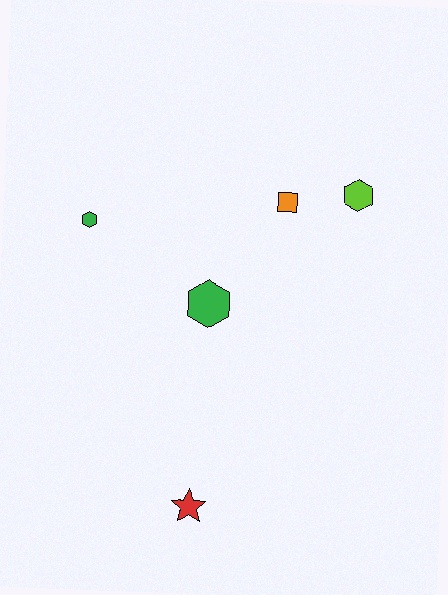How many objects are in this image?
There are 5 objects.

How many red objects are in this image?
There is 1 red object.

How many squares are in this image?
There is 1 square.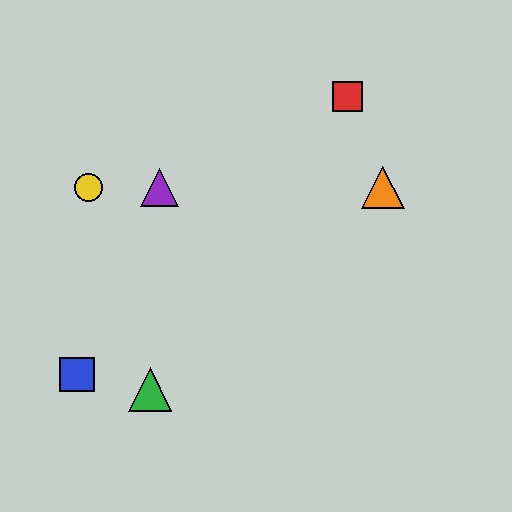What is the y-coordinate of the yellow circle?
The yellow circle is at y≈188.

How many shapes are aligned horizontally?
3 shapes (the yellow circle, the purple triangle, the orange triangle) are aligned horizontally.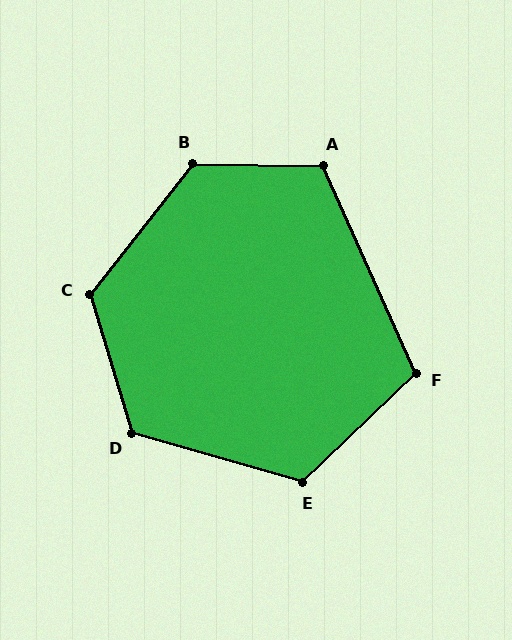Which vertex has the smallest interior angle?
F, at approximately 110 degrees.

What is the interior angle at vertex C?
Approximately 125 degrees (obtuse).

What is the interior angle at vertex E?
Approximately 121 degrees (obtuse).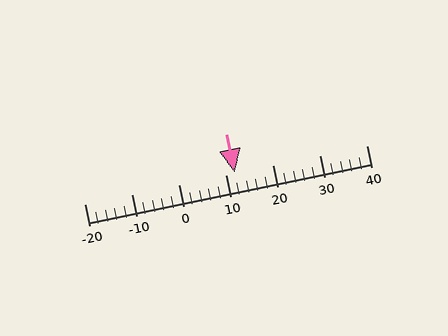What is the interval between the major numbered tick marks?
The major tick marks are spaced 10 units apart.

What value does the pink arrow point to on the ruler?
The pink arrow points to approximately 12.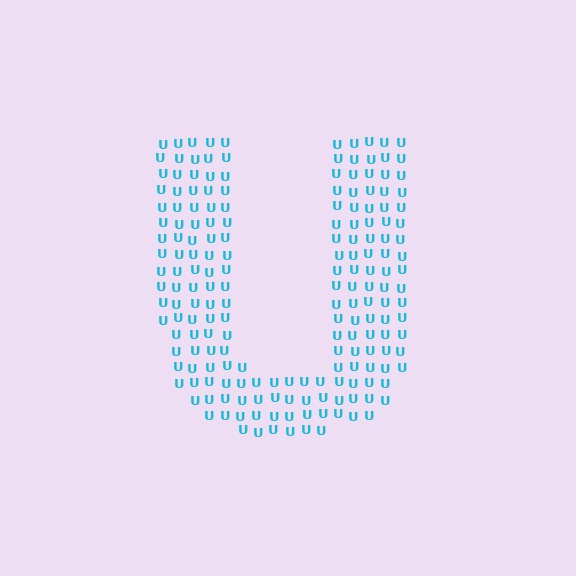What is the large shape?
The large shape is the letter U.